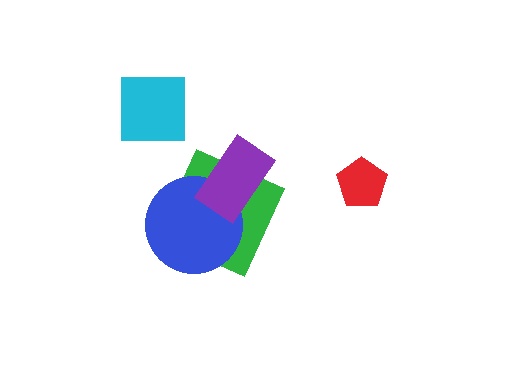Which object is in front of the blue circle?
The purple rectangle is in front of the blue circle.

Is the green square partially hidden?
Yes, it is partially covered by another shape.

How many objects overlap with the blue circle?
2 objects overlap with the blue circle.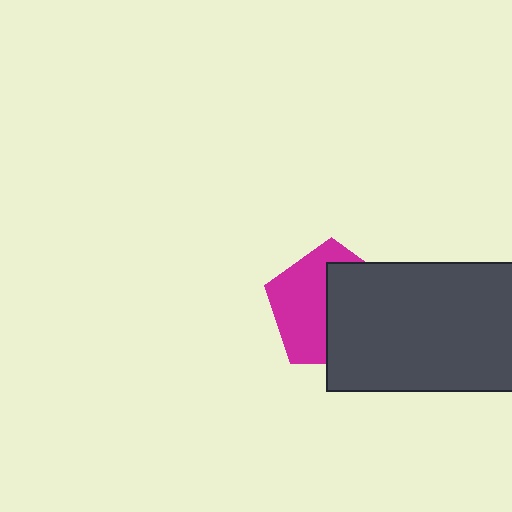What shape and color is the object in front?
The object in front is a dark gray rectangle.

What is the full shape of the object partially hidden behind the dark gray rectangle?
The partially hidden object is a magenta pentagon.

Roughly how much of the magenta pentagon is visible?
About half of it is visible (roughly 49%).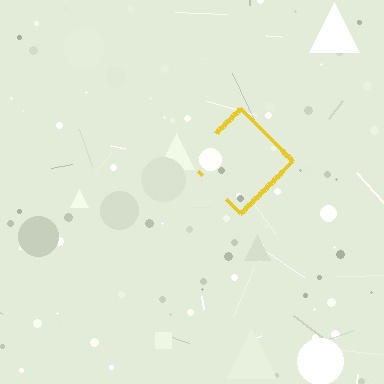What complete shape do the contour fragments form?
The contour fragments form a diamond.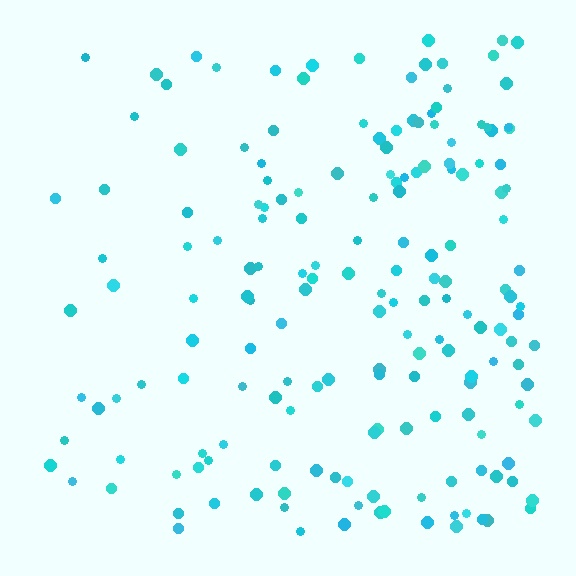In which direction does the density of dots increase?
From left to right, with the right side densest.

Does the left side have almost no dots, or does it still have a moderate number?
Still a moderate number, just noticeably fewer than the right.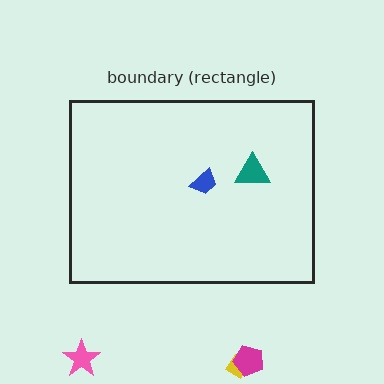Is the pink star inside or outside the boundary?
Outside.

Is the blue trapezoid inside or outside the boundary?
Inside.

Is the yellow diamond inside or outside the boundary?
Outside.